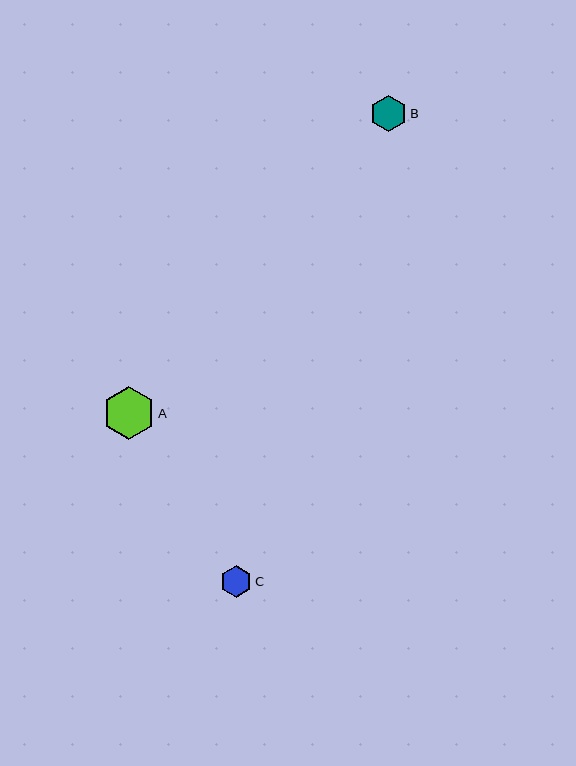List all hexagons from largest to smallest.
From largest to smallest: A, B, C.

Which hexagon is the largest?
Hexagon A is the largest with a size of approximately 53 pixels.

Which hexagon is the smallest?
Hexagon C is the smallest with a size of approximately 32 pixels.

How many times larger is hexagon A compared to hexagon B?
Hexagon A is approximately 1.4 times the size of hexagon B.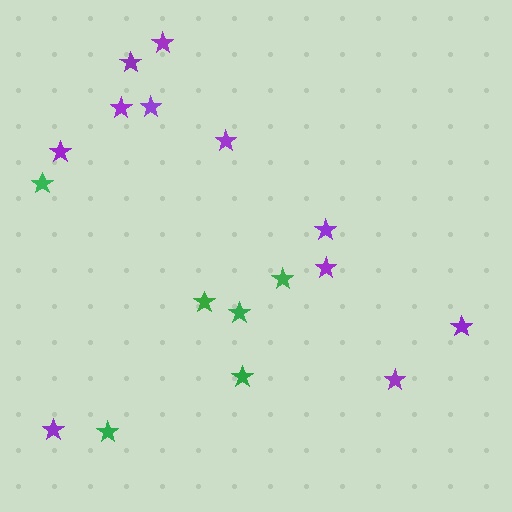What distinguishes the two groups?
There are 2 groups: one group of green stars (6) and one group of purple stars (11).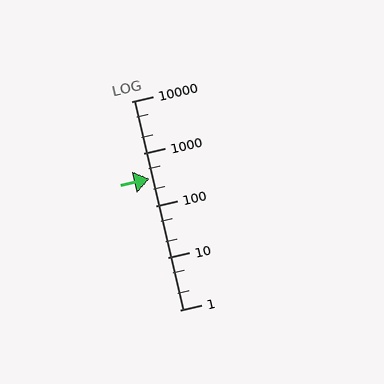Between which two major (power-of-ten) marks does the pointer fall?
The pointer is between 100 and 1000.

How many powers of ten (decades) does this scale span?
The scale spans 4 decades, from 1 to 10000.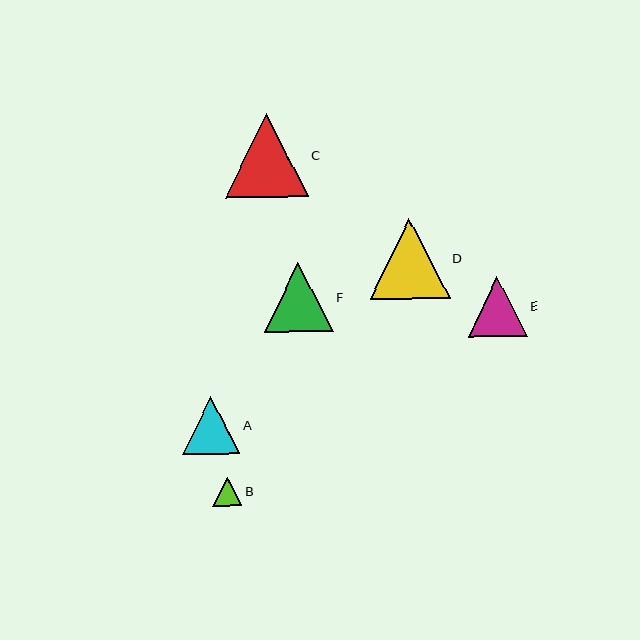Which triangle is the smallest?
Triangle B is the smallest with a size of approximately 29 pixels.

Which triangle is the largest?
Triangle C is the largest with a size of approximately 83 pixels.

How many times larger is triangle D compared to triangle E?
Triangle D is approximately 1.4 times the size of triangle E.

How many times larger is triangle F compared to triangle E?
Triangle F is approximately 1.2 times the size of triangle E.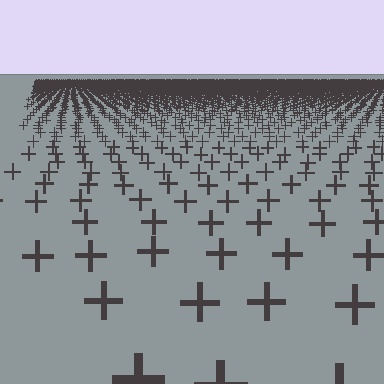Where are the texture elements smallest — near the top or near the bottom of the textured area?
Near the top.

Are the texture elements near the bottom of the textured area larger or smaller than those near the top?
Larger. Near the bottom, elements are closer to the viewer and appear at a bigger on-screen size.